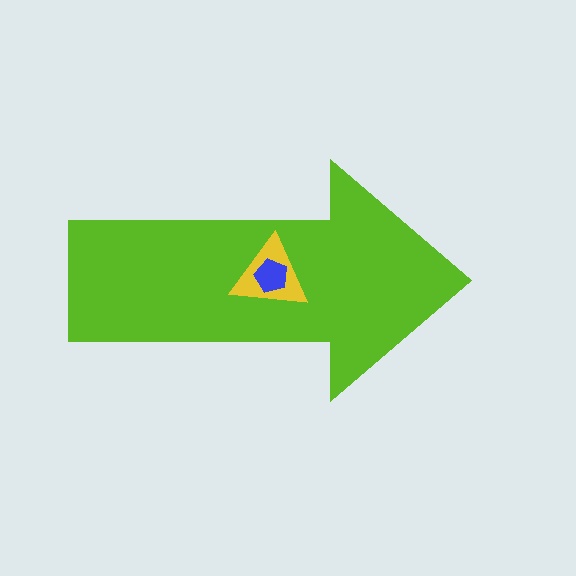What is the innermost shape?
The blue pentagon.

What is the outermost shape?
The lime arrow.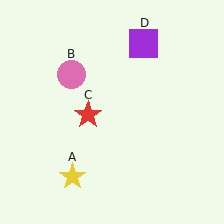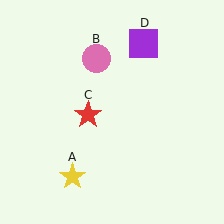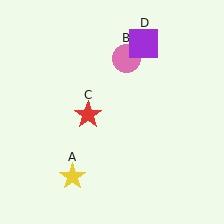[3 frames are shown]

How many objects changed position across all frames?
1 object changed position: pink circle (object B).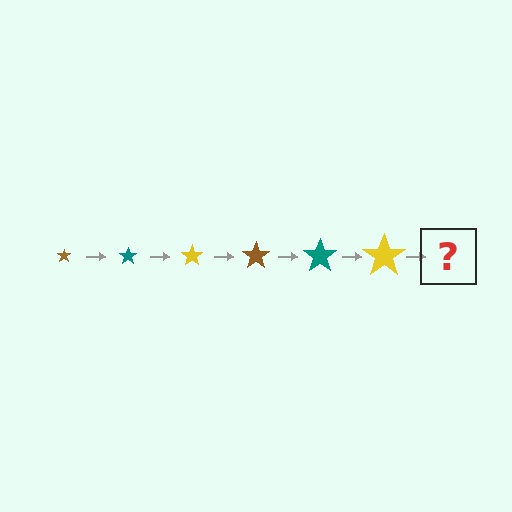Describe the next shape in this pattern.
It should be a brown star, larger than the previous one.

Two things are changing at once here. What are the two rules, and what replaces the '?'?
The two rules are that the star grows larger each step and the color cycles through brown, teal, and yellow. The '?' should be a brown star, larger than the previous one.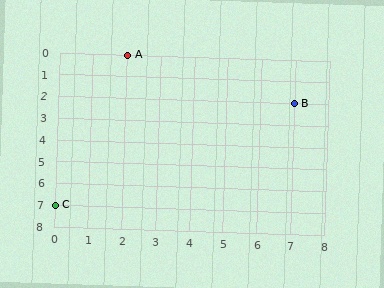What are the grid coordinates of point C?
Point C is at grid coordinates (0, 7).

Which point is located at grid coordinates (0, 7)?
Point C is at (0, 7).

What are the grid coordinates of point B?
Point B is at grid coordinates (7, 2).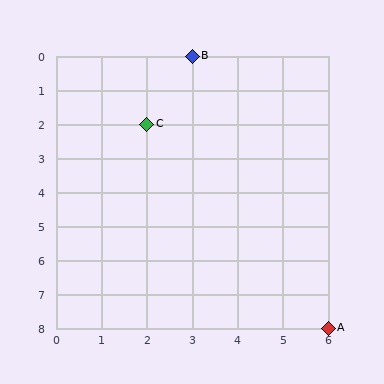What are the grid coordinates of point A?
Point A is at grid coordinates (6, 8).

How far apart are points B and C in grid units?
Points B and C are 1 column and 2 rows apart (about 2.2 grid units diagonally).